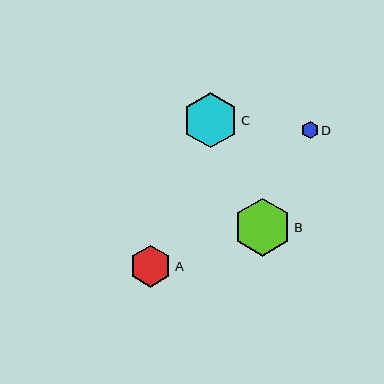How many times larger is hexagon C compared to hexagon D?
Hexagon C is approximately 3.3 times the size of hexagon D.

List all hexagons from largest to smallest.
From largest to smallest: B, C, A, D.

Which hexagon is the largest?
Hexagon B is the largest with a size of approximately 58 pixels.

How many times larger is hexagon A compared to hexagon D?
Hexagon A is approximately 2.5 times the size of hexagon D.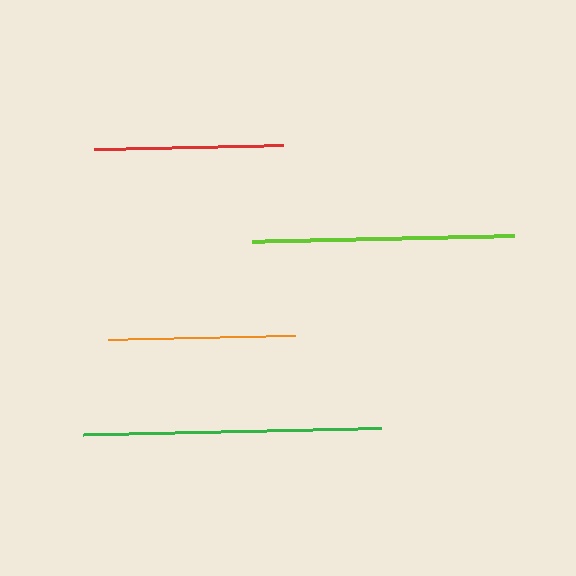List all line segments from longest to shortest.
From longest to shortest: green, lime, red, orange.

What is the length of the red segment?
The red segment is approximately 189 pixels long.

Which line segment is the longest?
The green line is the longest at approximately 298 pixels.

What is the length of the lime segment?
The lime segment is approximately 262 pixels long.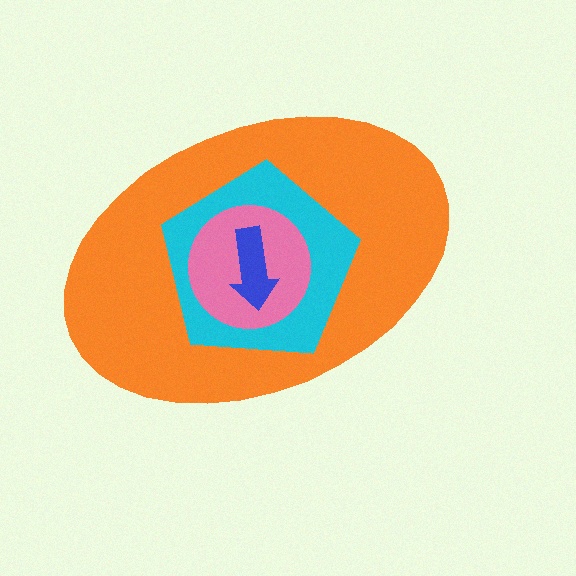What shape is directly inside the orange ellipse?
The cyan pentagon.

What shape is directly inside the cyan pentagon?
The pink circle.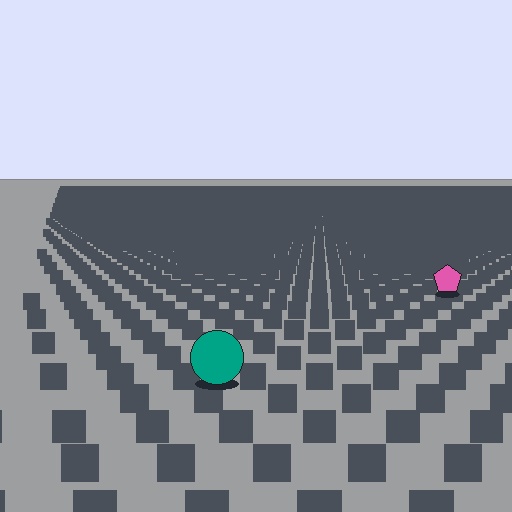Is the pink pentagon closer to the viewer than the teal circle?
No. The teal circle is closer — you can tell from the texture gradient: the ground texture is coarser near it.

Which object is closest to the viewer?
The teal circle is closest. The texture marks near it are larger and more spread out.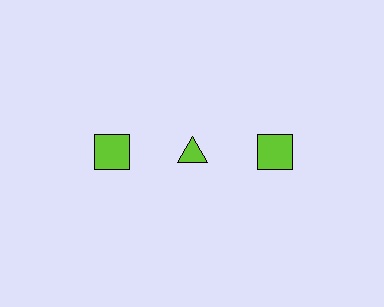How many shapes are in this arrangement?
There are 3 shapes arranged in a grid pattern.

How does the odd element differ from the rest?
It has a different shape: triangle instead of square.